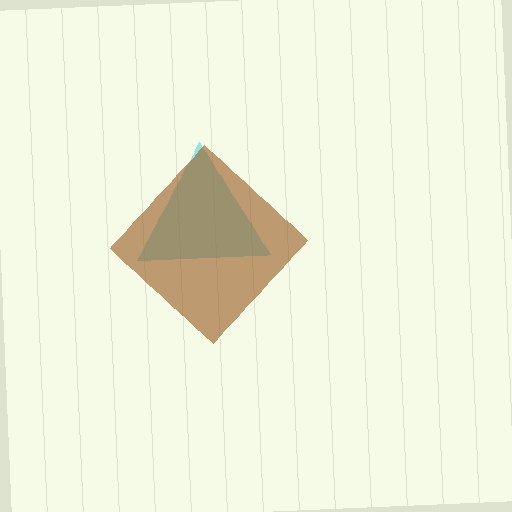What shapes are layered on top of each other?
The layered shapes are: a cyan triangle, a brown diamond.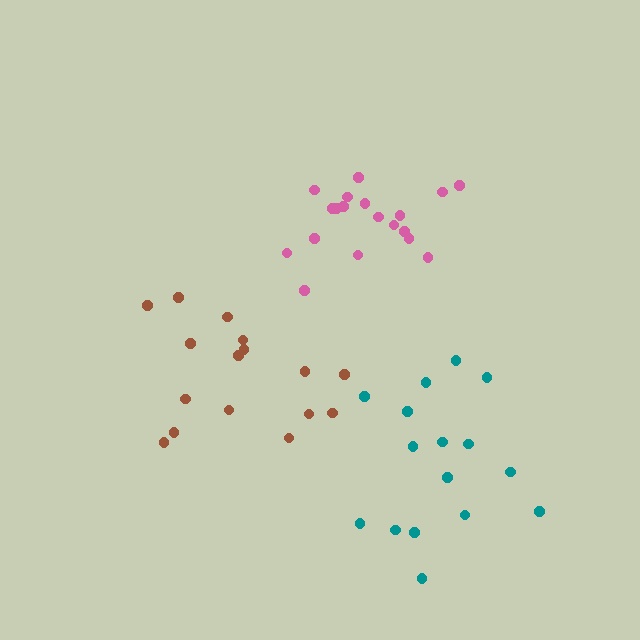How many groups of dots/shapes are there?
There are 3 groups.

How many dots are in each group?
Group 1: 19 dots, Group 2: 16 dots, Group 3: 16 dots (51 total).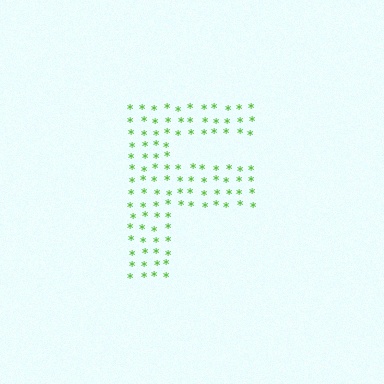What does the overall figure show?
The overall figure shows the letter F.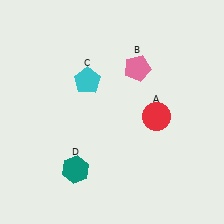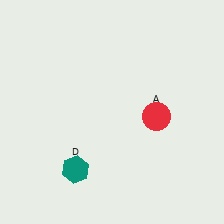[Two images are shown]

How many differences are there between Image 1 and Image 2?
There are 2 differences between the two images.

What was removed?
The pink pentagon (B), the cyan pentagon (C) were removed in Image 2.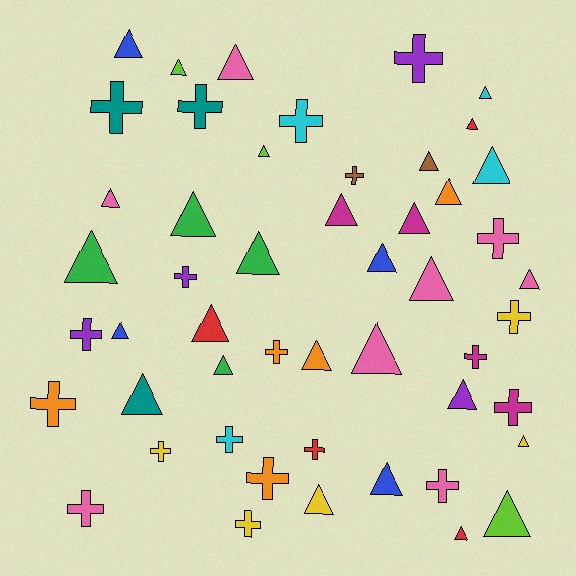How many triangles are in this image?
There are 30 triangles.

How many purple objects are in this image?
There are 4 purple objects.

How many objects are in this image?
There are 50 objects.